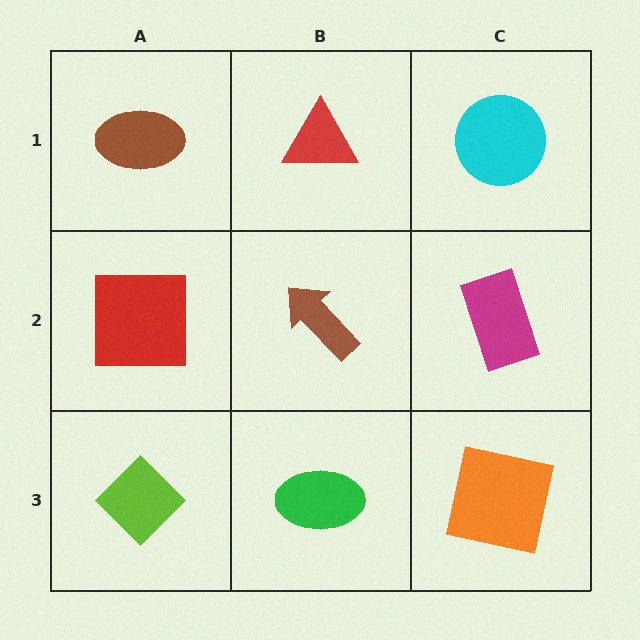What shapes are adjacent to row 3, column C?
A magenta rectangle (row 2, column C), a green ellipse (row 3, column B).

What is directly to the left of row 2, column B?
A red square.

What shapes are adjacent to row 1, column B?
A brown arrow (row 2, column B), a brown ellipse (row 1, column A), a cyan circle (row 1, column C).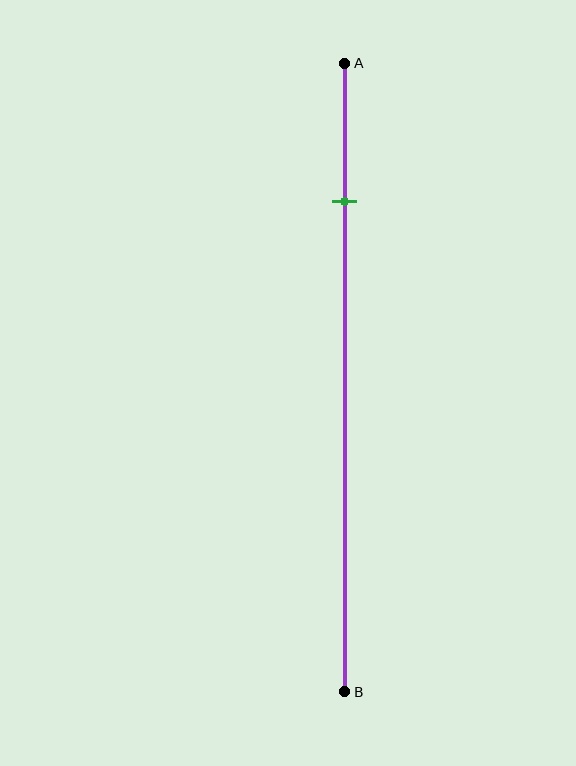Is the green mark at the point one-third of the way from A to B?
No, the mark is at about 20% from A, not at the 33% one-third point.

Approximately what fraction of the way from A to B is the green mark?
The green mark is approximately 20% of the way from A to B.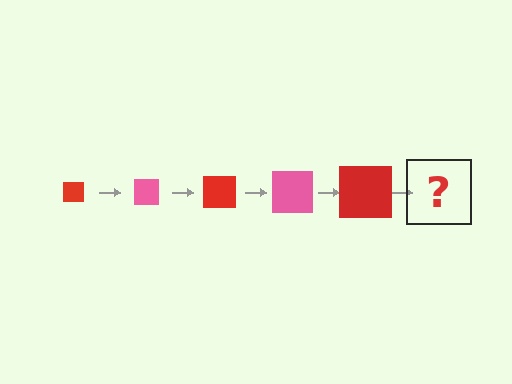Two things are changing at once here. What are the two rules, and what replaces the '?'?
The two rules are that the square grows larger each step and the color cycles through red and pink. The '?' should be a pink square, larger than the previous one.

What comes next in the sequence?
The next element should be a pink square, larger than the previous one.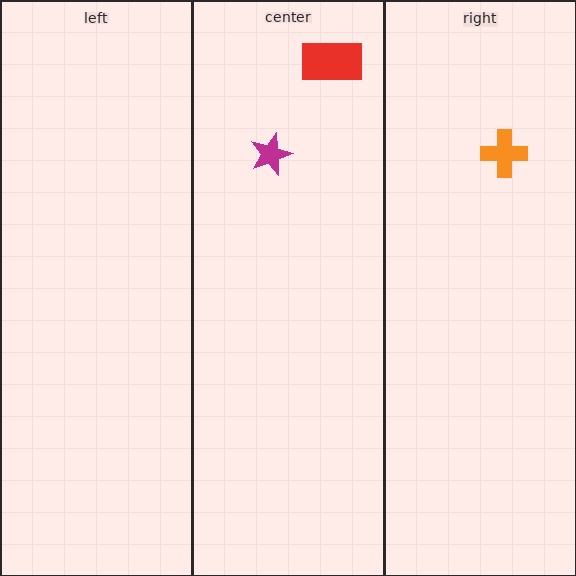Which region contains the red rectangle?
The center region.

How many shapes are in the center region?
2.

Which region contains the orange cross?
The right region.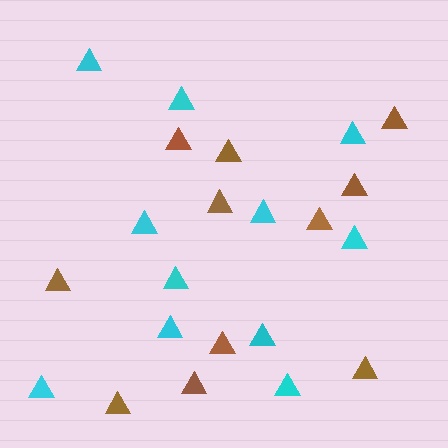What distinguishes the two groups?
There are 2 groups: one group of cyan triangles (11) and one group of brown triangles (11).